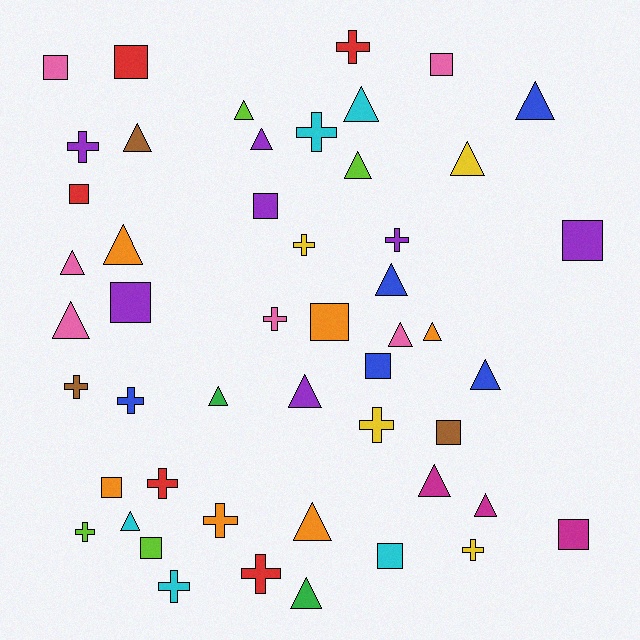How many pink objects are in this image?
There are 6 pink objects.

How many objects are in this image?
There are 50 objects.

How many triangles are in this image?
There are 21 triangles.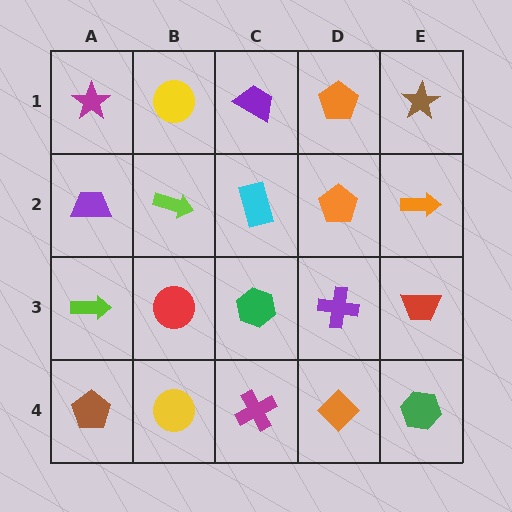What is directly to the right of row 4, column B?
A magenta cross.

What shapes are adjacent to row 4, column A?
A lime arrow (row 3, column A), a yellow circle (row 4, column B).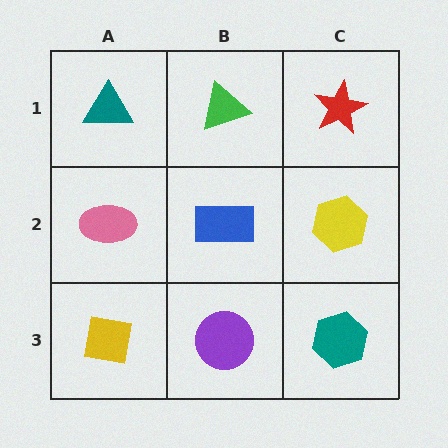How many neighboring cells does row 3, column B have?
3.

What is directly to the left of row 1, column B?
A teal triangle.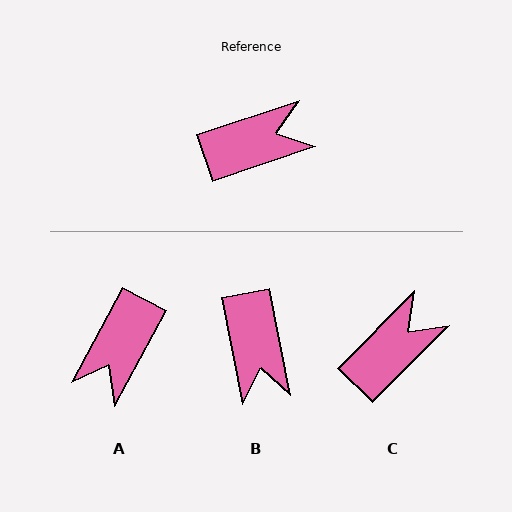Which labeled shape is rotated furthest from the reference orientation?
A, about 137 degrees away.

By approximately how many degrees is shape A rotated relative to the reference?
Approximately 137 degrees clockwise.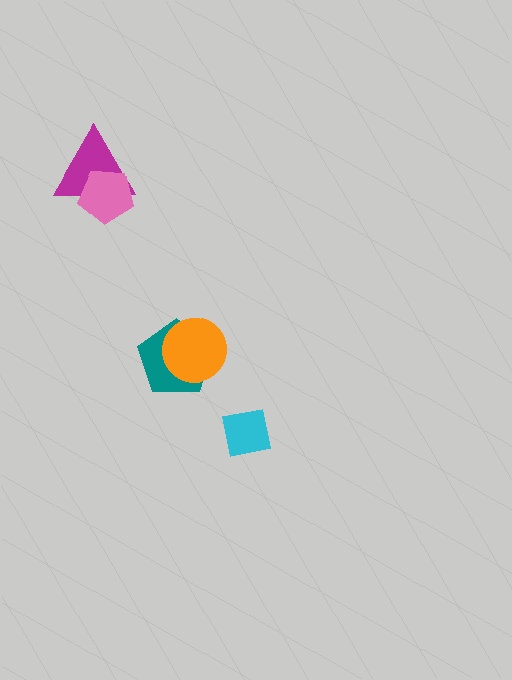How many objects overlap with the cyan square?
0 objects overlap with the cyan square.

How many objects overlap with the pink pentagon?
1 object overlaps with the pink pentagon.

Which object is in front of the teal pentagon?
The orange circle is in front of the teal pentagon.